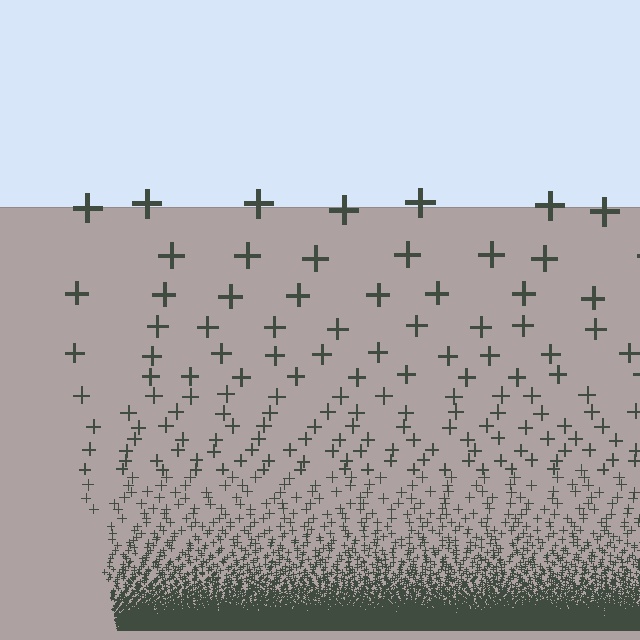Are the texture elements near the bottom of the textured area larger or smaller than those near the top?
Smaller. The gradient is inverted — elements near the bottom are smaller and denser.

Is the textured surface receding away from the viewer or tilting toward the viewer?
The surface appears to tilt toward the viewer. Texture elements get larger and sparser toward the top.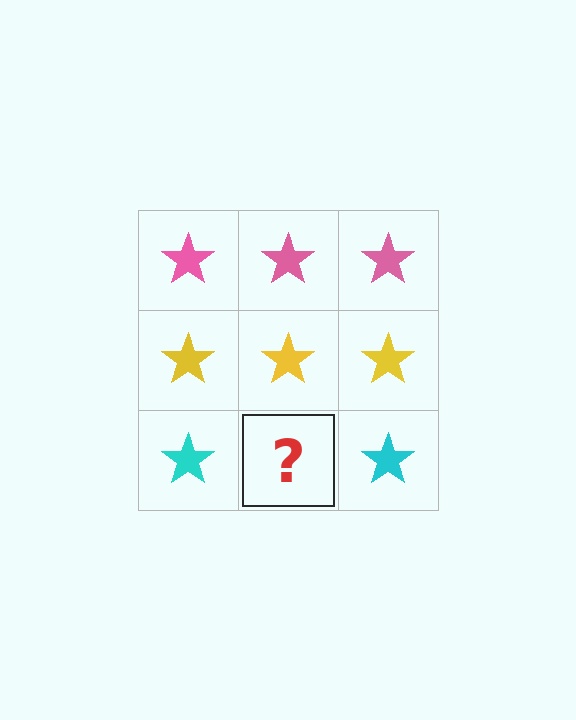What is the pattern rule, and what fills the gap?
The rule is that each row has a consistent color. The gap should be filled with a cyan star.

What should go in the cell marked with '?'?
The missing cell should contain a cyan star.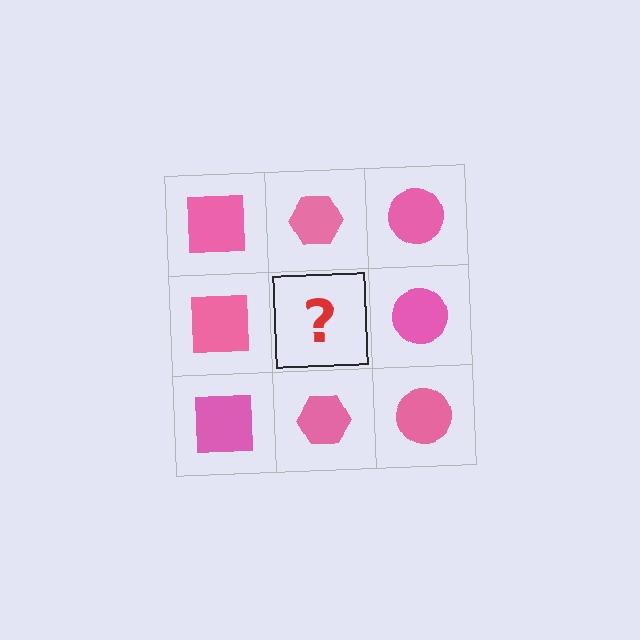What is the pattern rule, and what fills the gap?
The rule is that each column has a consistent shape. The gap should be filled with a pink hexagon.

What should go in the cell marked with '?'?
The missing cell should contain a pink hexagon.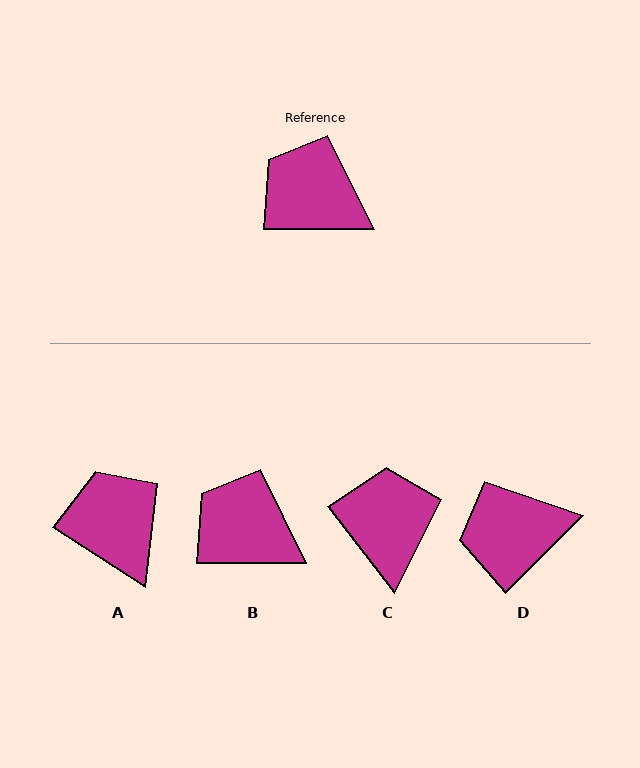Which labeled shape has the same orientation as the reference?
B.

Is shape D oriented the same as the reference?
No, it is off by about 45 degrees.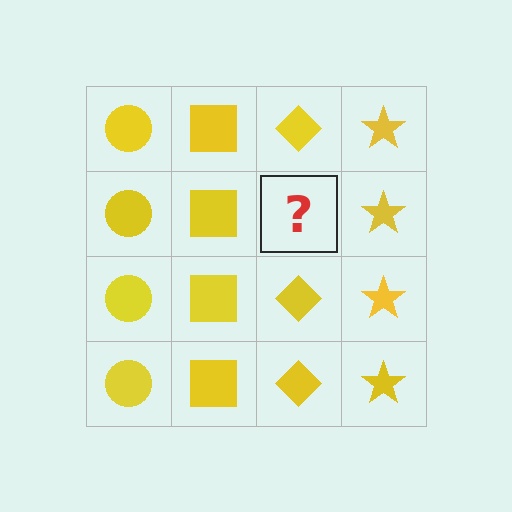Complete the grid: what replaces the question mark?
The question mark should be replaced with a yellow diamond.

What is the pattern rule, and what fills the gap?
The rule is that each column has a consistent shape. The gap should be filled with a yellow diamond.